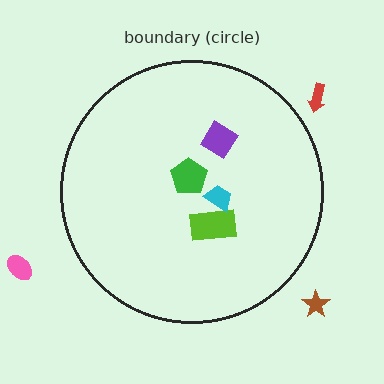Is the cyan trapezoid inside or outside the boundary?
Inside.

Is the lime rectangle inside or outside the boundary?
Inside.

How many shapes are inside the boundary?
4 inside, 3 outside.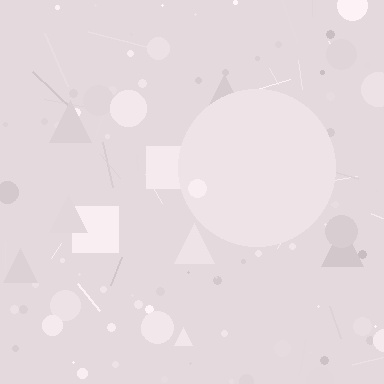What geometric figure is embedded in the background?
A circle is embedded in the background.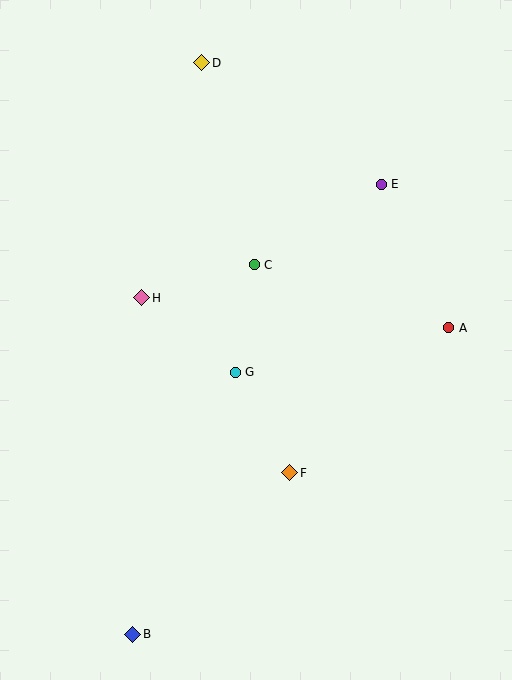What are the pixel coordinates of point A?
Point A is at (449, 328).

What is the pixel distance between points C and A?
The distance between C and A is 204 pixels.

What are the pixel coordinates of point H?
Point H is at (142, 298).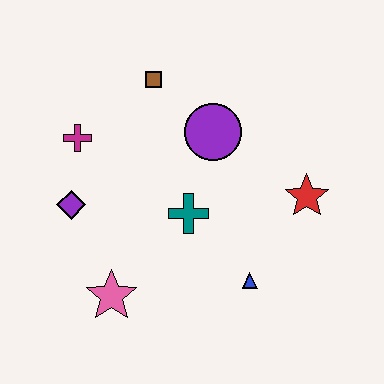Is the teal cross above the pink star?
Yes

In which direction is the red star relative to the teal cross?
The red star is to the right of the teal cross.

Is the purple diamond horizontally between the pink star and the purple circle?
No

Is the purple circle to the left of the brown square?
No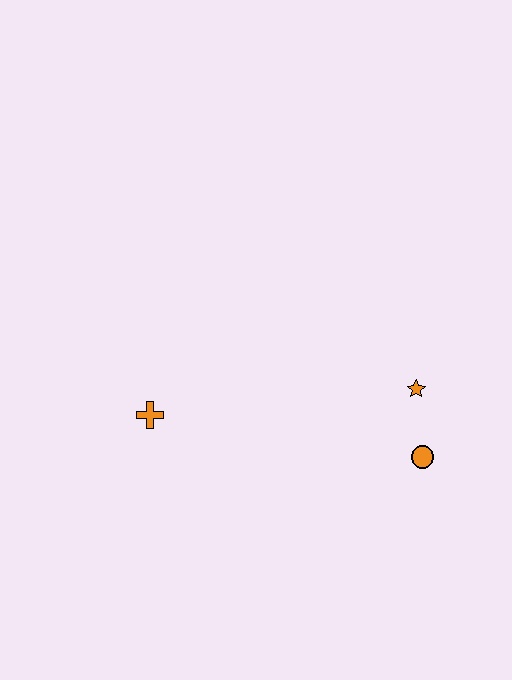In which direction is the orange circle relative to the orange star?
The orange circle is below the orange star.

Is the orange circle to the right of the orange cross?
Yes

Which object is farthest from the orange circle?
The orange cross is farthest from the orange circle.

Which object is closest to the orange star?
The orange circle is closest to the orange star.